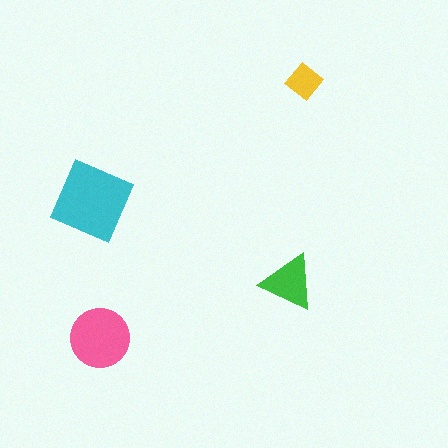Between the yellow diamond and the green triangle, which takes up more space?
The green triangle.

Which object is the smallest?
The yellow diamond.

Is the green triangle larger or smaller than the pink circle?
Smaller.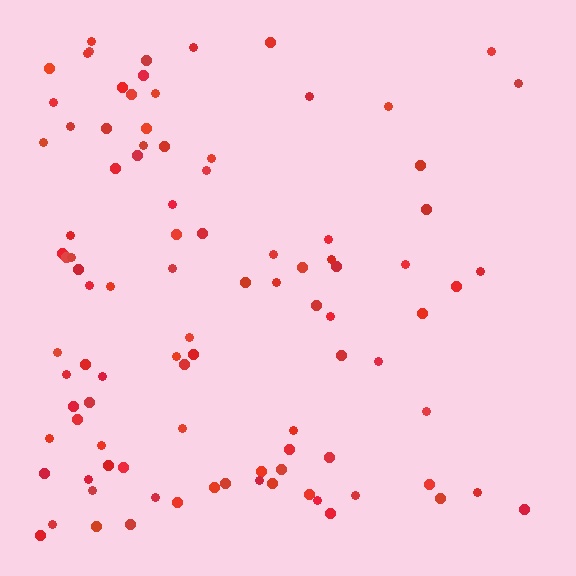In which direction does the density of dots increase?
From right to left, with the left side densest.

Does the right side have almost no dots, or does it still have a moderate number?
Still a moderate number, just noticeably fewer than the left.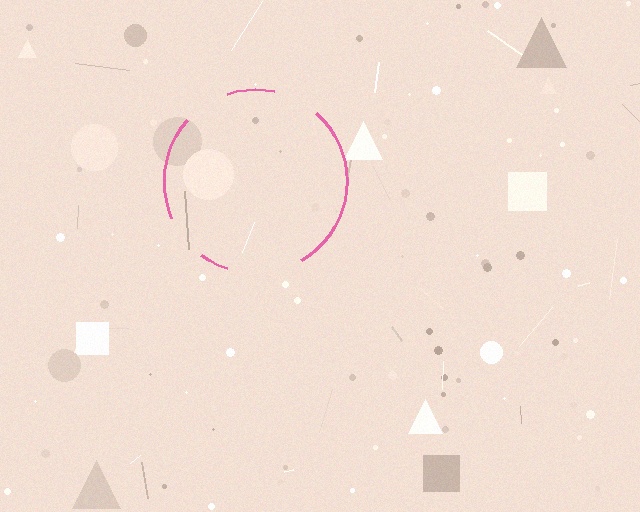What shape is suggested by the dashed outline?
The dashed outline suggests a circle.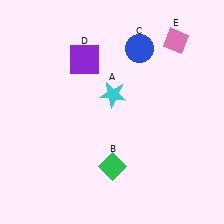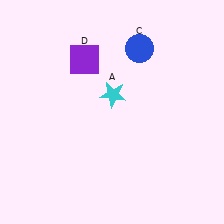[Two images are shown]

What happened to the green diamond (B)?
The green diamond (B) was removed in Image 2. It was in the bottom-right area of Image 1.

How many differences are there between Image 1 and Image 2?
There are 2 differences between the two images.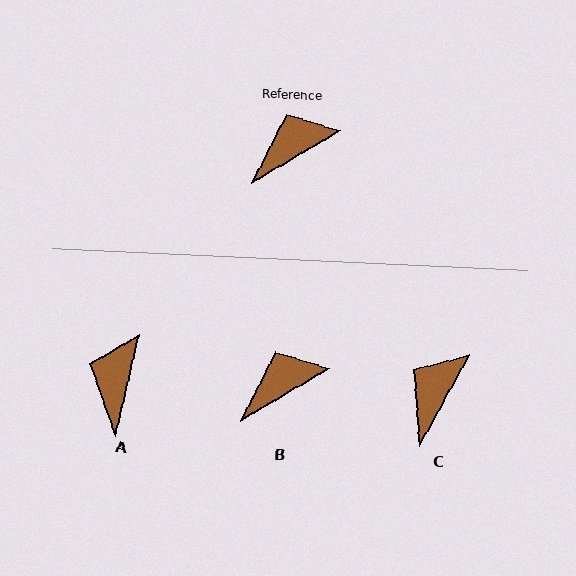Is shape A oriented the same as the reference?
No, it is off by about 46 degrees.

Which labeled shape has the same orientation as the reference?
B.